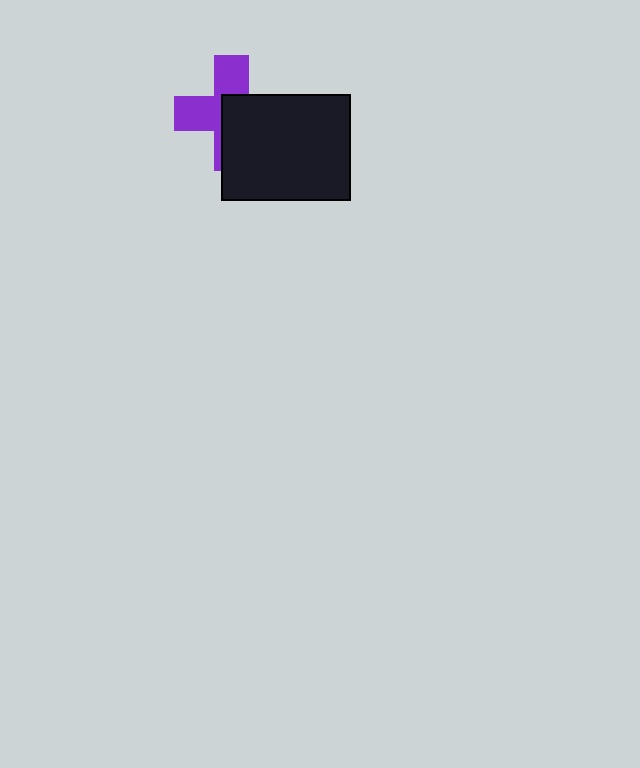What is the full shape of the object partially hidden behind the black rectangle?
The partially hidden object is a purple cross.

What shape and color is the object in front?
The object in front is a black rectangle.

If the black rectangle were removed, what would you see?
You would see the complete purple cross.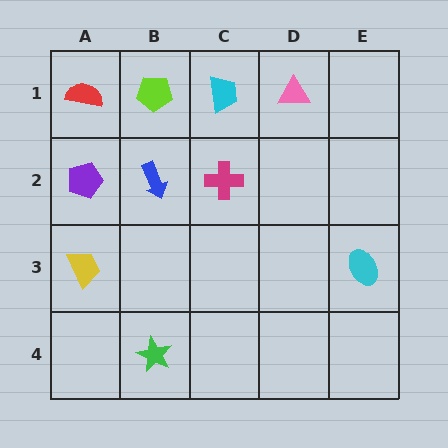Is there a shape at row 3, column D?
No, that cell is empty.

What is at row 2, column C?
A magenta cross.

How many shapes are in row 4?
1 shape.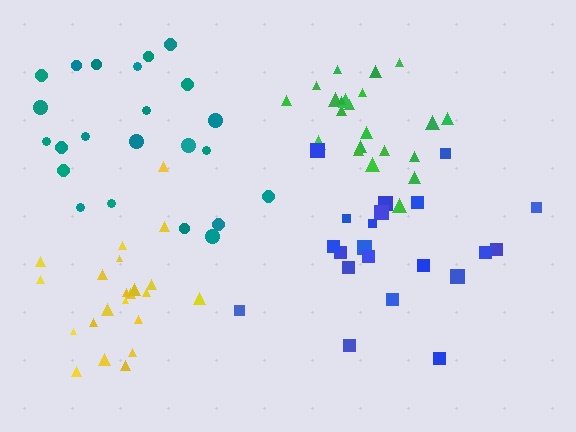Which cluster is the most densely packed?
Green.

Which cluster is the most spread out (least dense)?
Blue.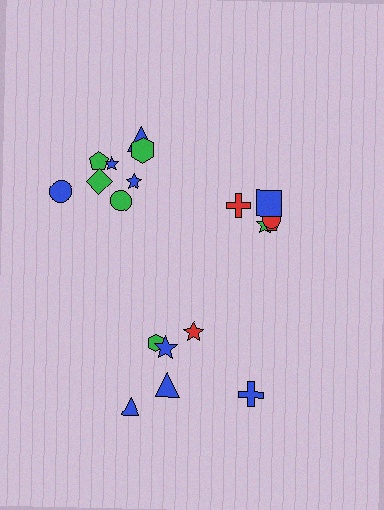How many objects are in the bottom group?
There are 6 objects.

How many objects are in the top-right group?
There are 5 objects.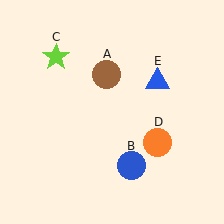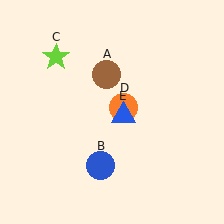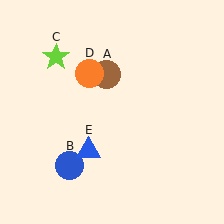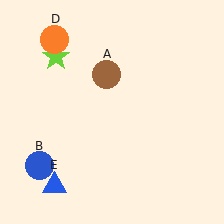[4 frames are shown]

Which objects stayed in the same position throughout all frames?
Brown circle (object A) and lime star (object C) remained stationary.